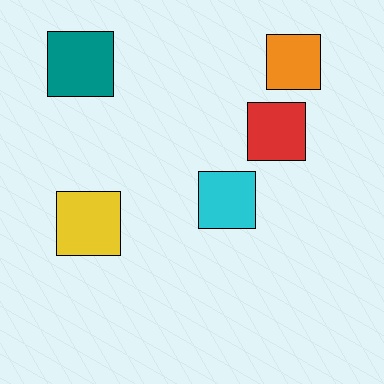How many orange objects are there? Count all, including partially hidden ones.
There is 1 orange object.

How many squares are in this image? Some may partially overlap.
There are 5 squares.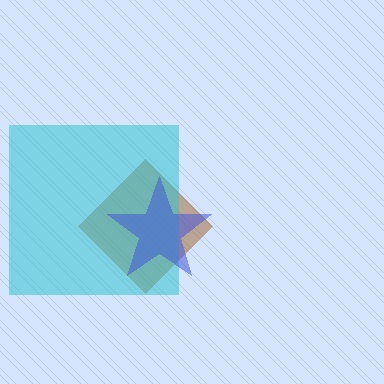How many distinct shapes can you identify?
There are 3 distinct shapes: a brown diamond, a cyan square, a blue star.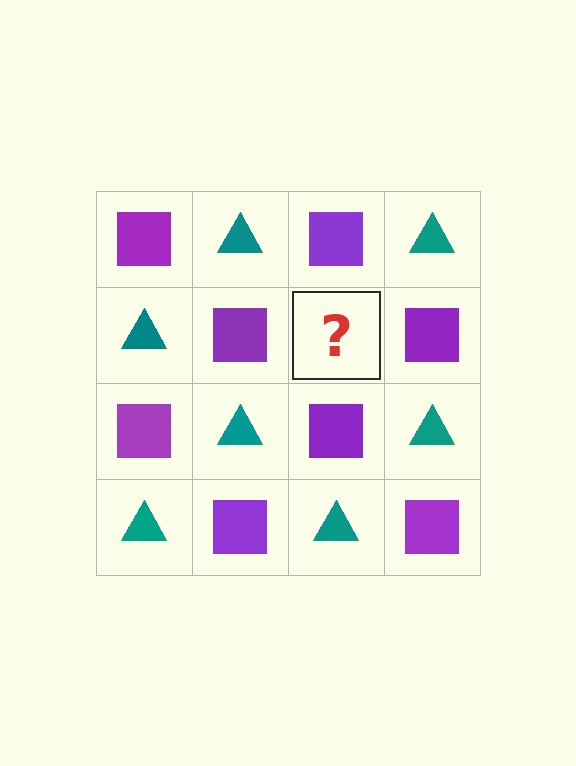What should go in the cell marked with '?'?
The missing cell should contain a teal triangle.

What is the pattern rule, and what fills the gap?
The rule is that it alternates purple square and teal triangle in a checkerboard pattern. The gap should be filled with a teal triangle.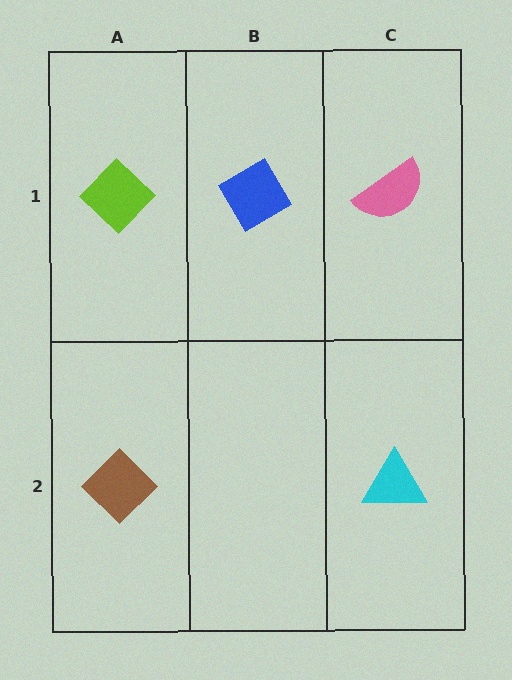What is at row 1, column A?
A lime diamond.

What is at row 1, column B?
A blue diamond.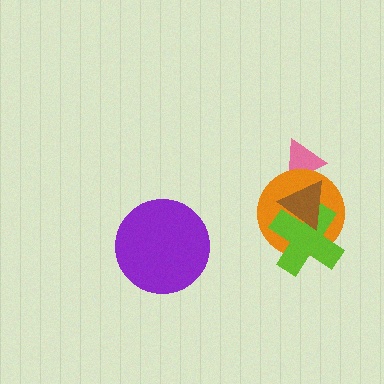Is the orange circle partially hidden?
Yes, it is partially covered by another shape.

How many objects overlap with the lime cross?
2 objects overlap with the lime cross.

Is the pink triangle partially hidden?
Yes, it is partially covered by another shape.